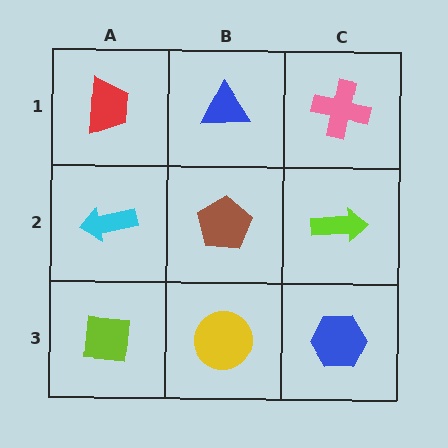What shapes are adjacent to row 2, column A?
A red trapezoid (row 1, column A), a lime square (row 3, column A), a brown pentagon (row 2, column B).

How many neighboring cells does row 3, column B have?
3.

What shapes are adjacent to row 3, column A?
A cyan arrow (row 2, column A), a yellow circle (row 3, column B).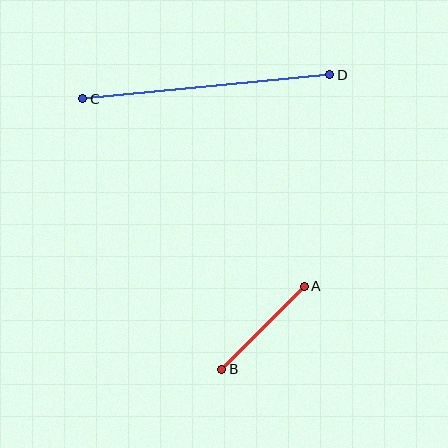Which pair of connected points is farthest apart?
Points C and D are farthest apart.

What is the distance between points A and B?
The distance is approximately 117 pixels.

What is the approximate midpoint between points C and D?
The midpoint is at approximately (206, 87) pixels.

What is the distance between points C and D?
The distance is approximately 248 pixels.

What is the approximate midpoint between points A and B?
The midpoint is at approximately (263, 328) pixels.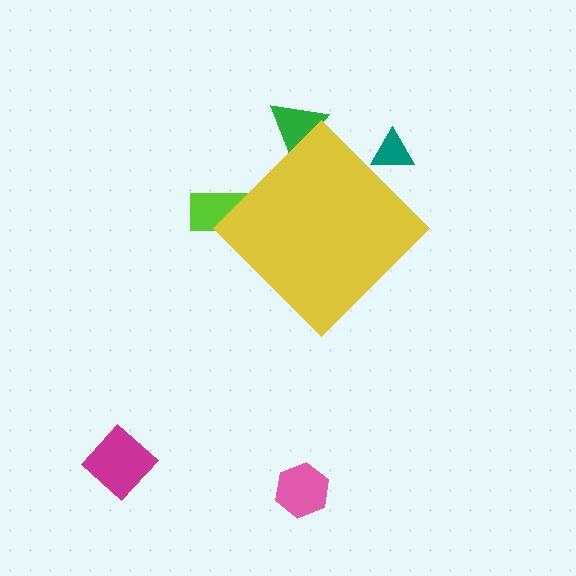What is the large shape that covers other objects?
A yellow diamond.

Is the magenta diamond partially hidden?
No, the magenta diamond is fully visible.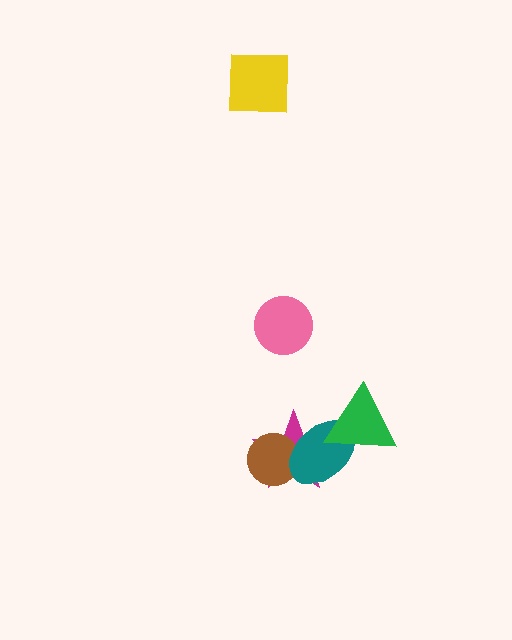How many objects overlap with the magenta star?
3 objects overlap with the magenta star.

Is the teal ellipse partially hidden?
Yes, it is partially covered by another shape.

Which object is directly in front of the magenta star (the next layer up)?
The brown circle is directly in front of the magenta star.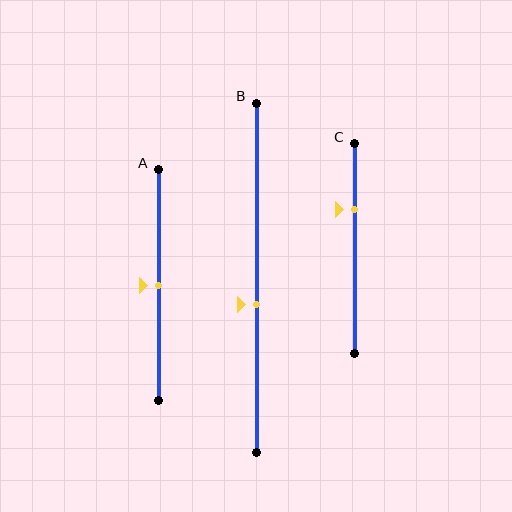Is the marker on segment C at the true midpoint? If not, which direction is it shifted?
No, the marker on segment C is shifted upward by about 19% of the segment length.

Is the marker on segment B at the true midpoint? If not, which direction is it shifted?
No, the marker on segment B is shifted downward by about 8% of the segment length.